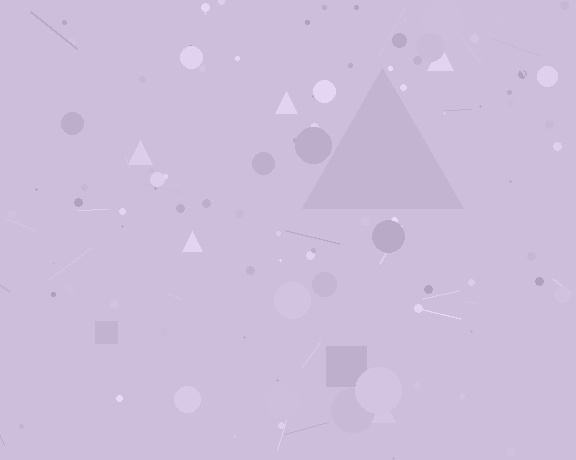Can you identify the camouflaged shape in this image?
The camouflaged shape is a triangle.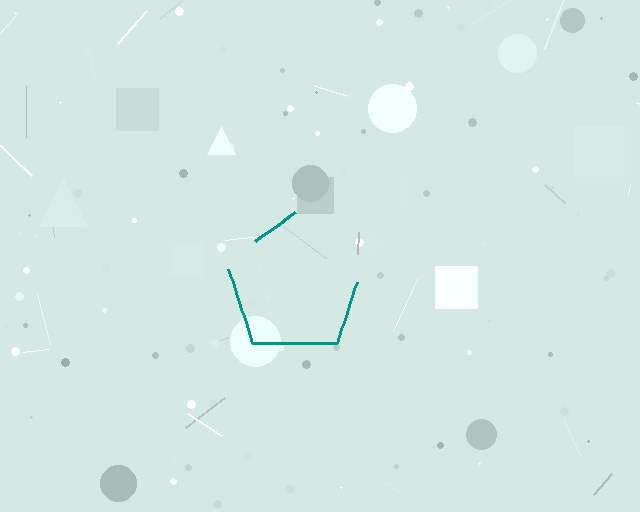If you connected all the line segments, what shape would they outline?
They would outline a pentagon.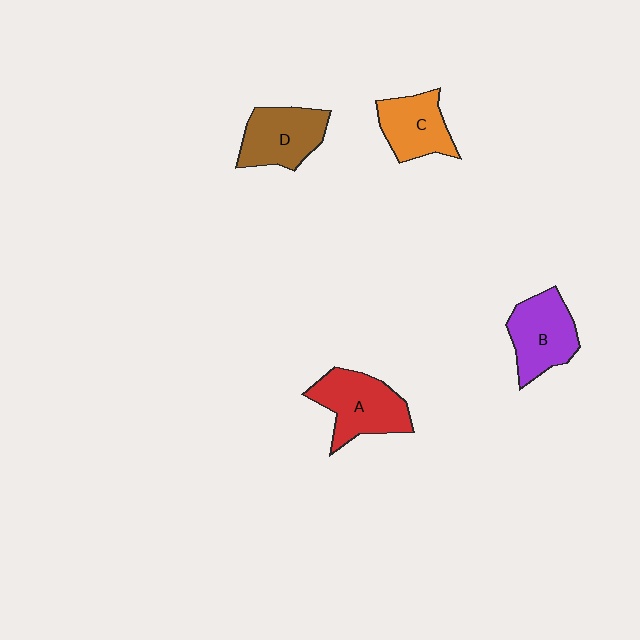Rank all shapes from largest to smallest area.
From largest to smallest: A (red), B (purple), D (brown), C (orange).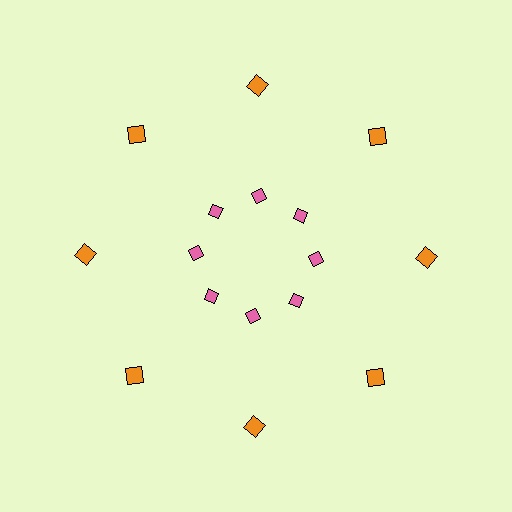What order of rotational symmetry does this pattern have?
This pattern has 8-fold rotational symmetry.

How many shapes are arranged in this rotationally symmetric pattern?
There are 16 shapes, arranged in 8 groups of 2.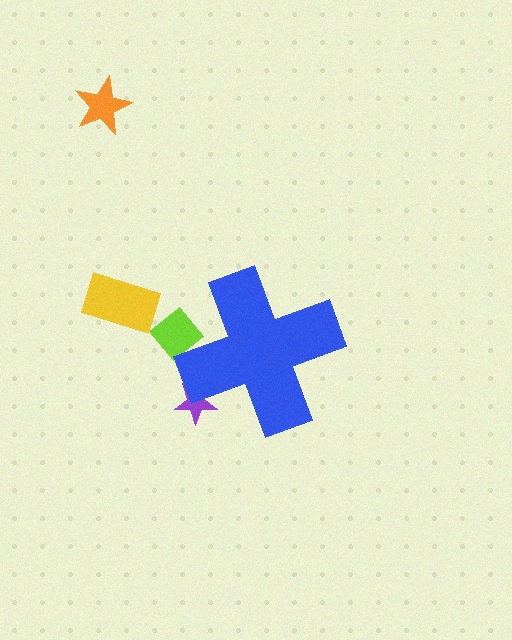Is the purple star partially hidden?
Yes, the purple star is partially hidden behind the blue cross.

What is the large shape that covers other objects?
A blue cross.